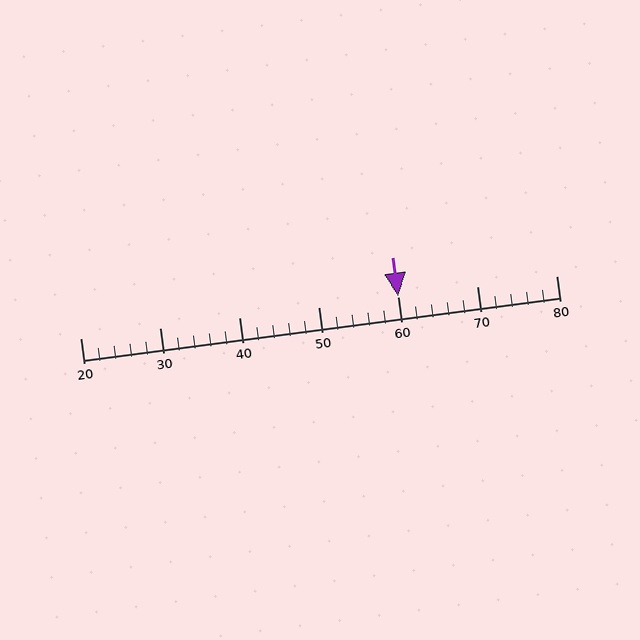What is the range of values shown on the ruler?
The ruler shows values from 20 to 80.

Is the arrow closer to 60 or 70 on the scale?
The arrow is closer to 60.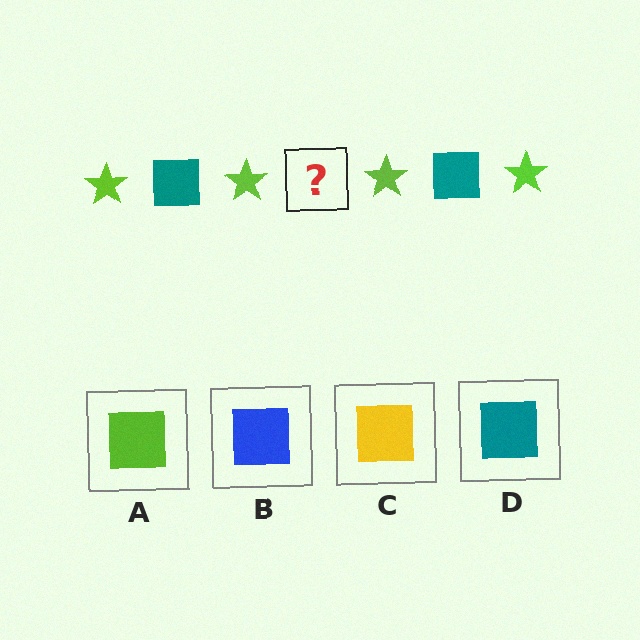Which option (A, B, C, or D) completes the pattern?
D.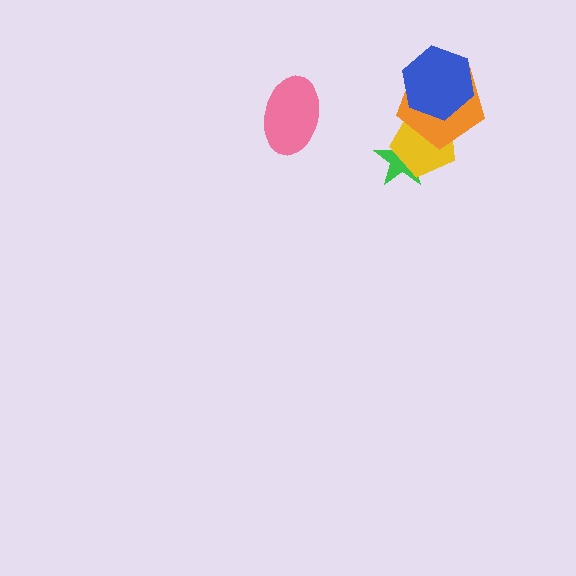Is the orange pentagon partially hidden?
Yes, it is partially covered by another shape.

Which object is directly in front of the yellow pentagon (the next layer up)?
The orange pentagon is directly in front of the yellow pentagon.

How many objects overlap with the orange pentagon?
3 objects overlap with the orange pentagon.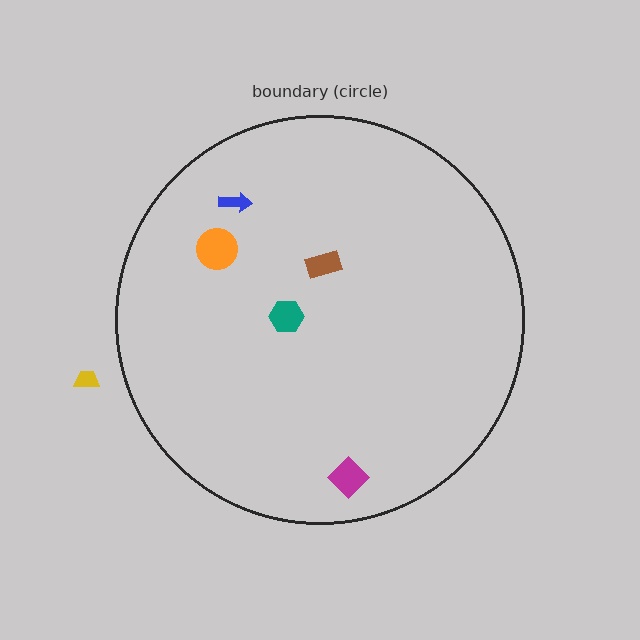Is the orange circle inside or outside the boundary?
Inside.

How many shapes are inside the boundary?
5 inside, 1 outside.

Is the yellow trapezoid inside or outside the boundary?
Outside.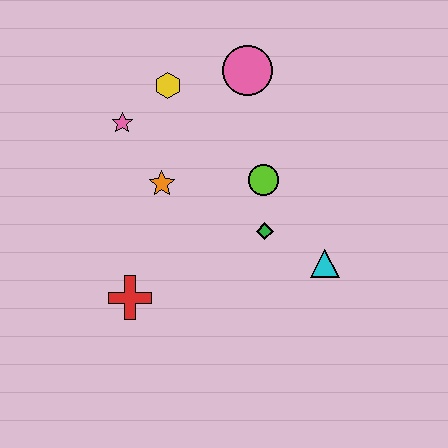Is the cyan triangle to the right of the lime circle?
Yes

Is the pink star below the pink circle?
Yes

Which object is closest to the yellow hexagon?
The pink star is closest to the yellow hexagon.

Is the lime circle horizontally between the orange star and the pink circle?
No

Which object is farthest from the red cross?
The pink circle is farthest from the red cross.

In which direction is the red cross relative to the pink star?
The red cross is below the pink star.